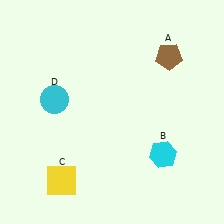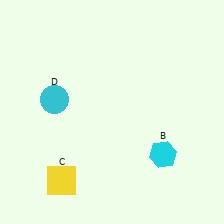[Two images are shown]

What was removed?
The brown pentagon (A) was removed in Image 2.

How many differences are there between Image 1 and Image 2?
There is 1 difference between the two images.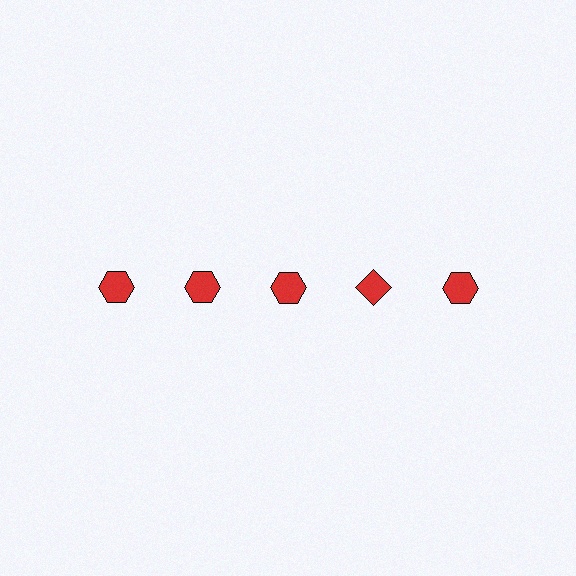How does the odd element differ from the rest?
It has a different shape: diamond instead of hexagon.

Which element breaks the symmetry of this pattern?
The red diamond in the top row, second from right column breaks the symmetry. All other shapes are red hexagons.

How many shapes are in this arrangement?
There are 5 shapes arranged in a grid pattern.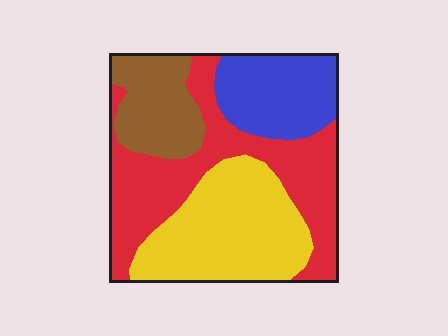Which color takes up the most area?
Red, at roughly 35%.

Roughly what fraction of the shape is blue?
Blue takes up about one sixth (1/6) of the shape.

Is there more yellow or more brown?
Yellow.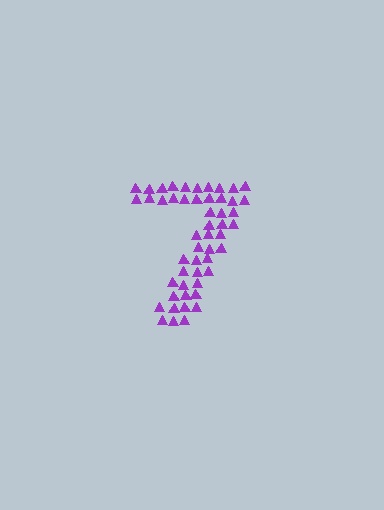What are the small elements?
The small elements are triangles.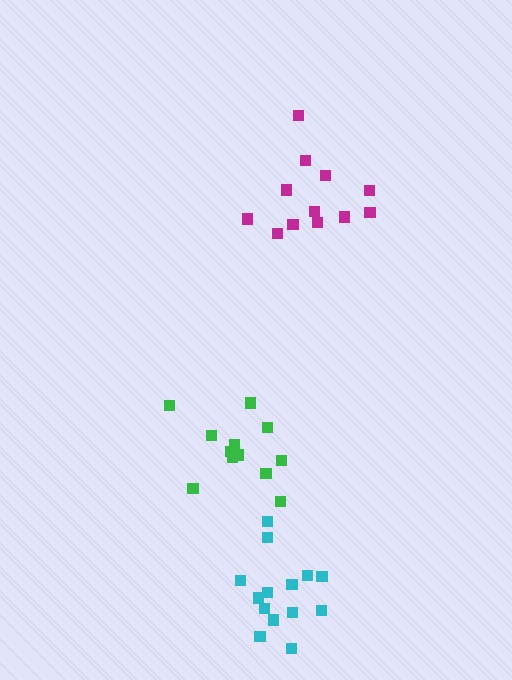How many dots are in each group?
Group 1: 12 dots, Group 2: 12 dots, Group 3: 14 dots (38 total).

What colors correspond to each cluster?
The clusters are colored: green, magenta, cyan.